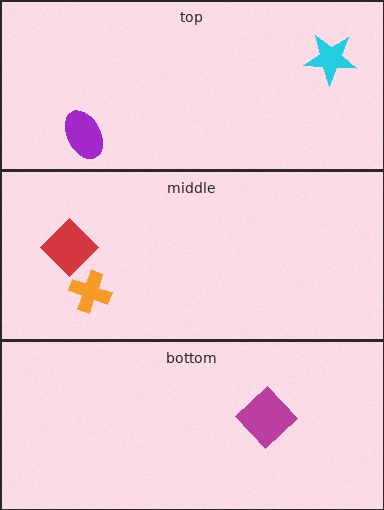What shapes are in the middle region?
The red diamond, the orange cross.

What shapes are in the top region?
The cyan star, the purple ellipse.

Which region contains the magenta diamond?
The bottom region.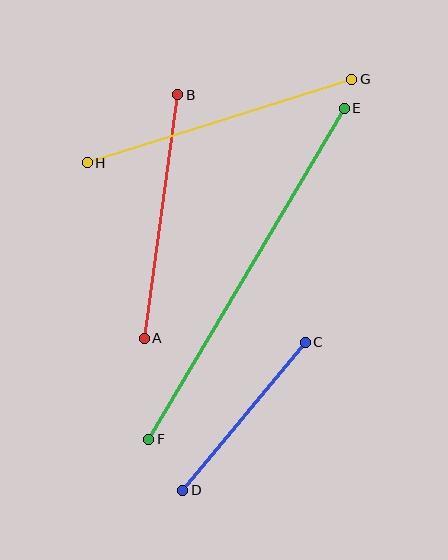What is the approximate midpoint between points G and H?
The midpoint is at approximately (219, 121) pixels.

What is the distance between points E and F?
The distance is approximately 384 pixels.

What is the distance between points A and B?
The distance is approximately 246 pixels.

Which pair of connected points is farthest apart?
Points E and F are farthest apart.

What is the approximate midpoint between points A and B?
The midpoint is at approximately (161, 216) pixels.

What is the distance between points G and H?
The distance is approximately 277 pixels.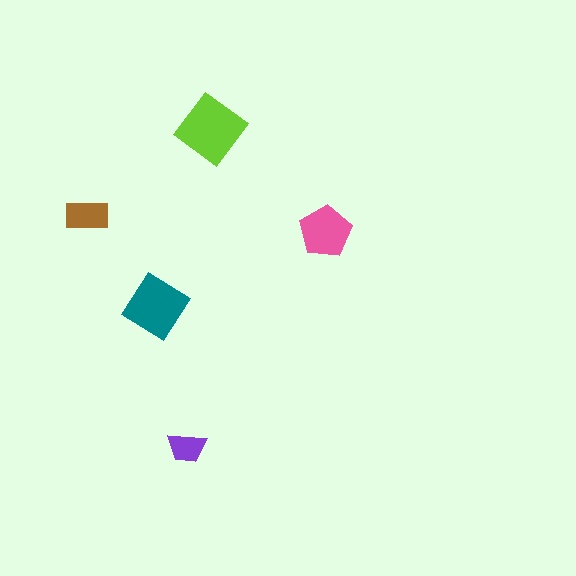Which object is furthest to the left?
The brown rectangle is leftmost.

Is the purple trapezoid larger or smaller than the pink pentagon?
Smaller.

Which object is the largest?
The lime diamond.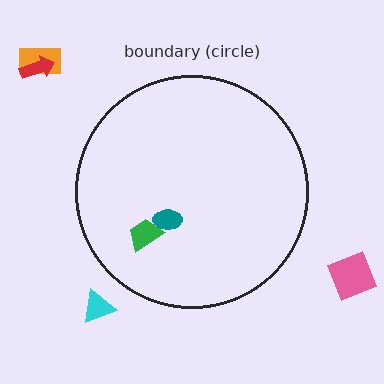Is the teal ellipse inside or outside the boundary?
Inside.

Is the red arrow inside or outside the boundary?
Outside.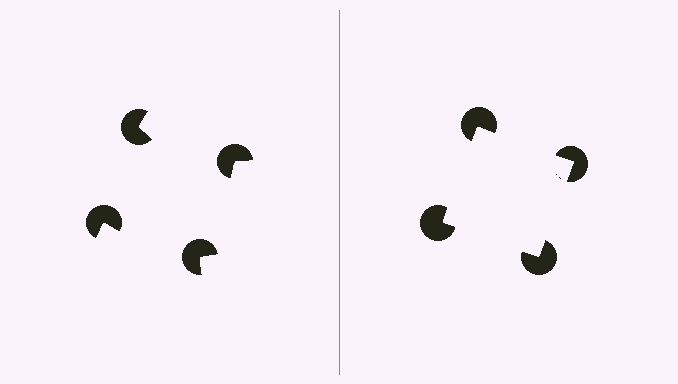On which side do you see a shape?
An illusory square appears on the right side. On the left side the wedge cuts are rotated, so no coherent shape forms.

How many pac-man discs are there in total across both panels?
8 — 4 on each side.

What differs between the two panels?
The pac-man discs are positioned identically on both sides; only the wedge orientations differ. On the right they align to a square; on the left they are misaligned.